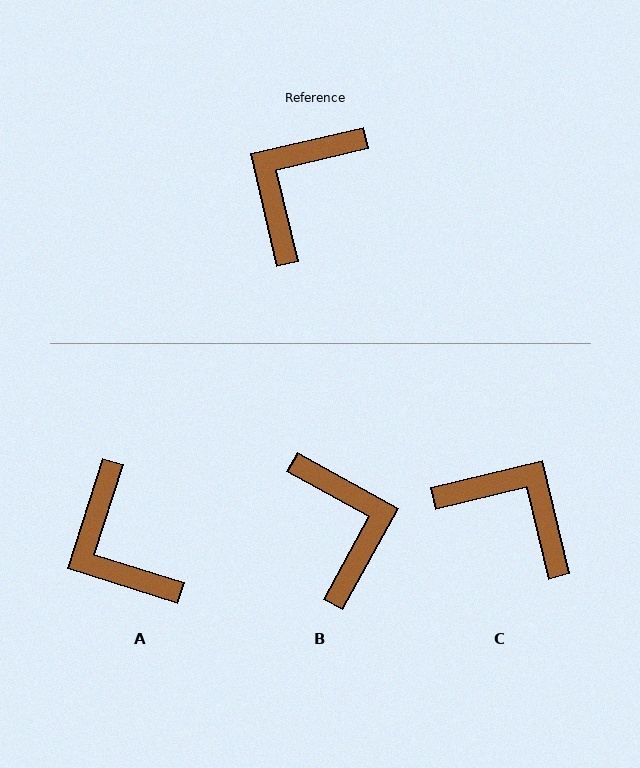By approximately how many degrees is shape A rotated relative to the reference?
Approximately 59 degrees counter-clockwise.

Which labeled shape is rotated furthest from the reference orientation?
B, about 132 degrees away.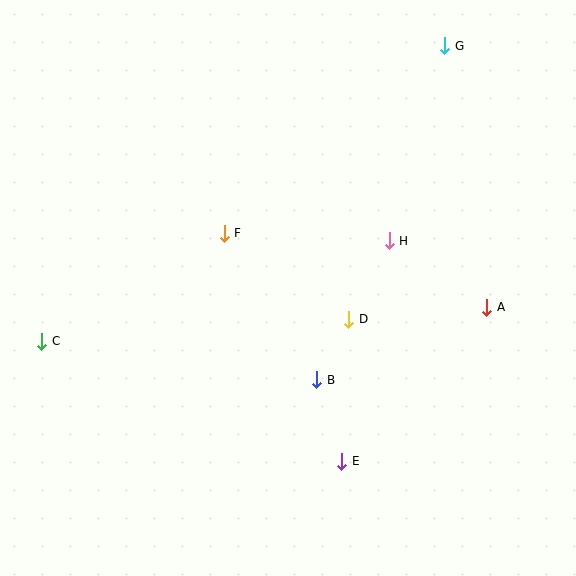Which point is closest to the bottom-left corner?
Point C is closest to the bottom-left corner.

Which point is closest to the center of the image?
Point D at (349, 319) is closest to the center.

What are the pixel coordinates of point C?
Point C is at (42, 341).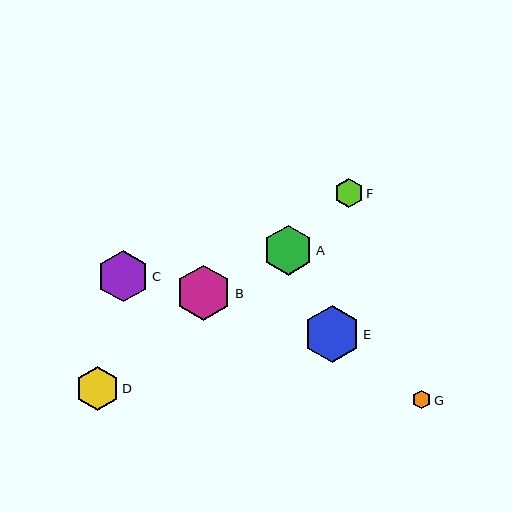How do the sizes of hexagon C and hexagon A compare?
Hexagon C and hexagon A are approximately the same size.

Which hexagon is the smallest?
Hexagon G is the smallest with a size of approximately 19 pixels.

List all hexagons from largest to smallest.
From largest to smallest: E, B, C, A, D, F, G.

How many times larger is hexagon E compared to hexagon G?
Hexagon E is approximately 3.0 times the size of hexagon G.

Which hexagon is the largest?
Hexagon E is the largest with a size of approximately 57 pixels.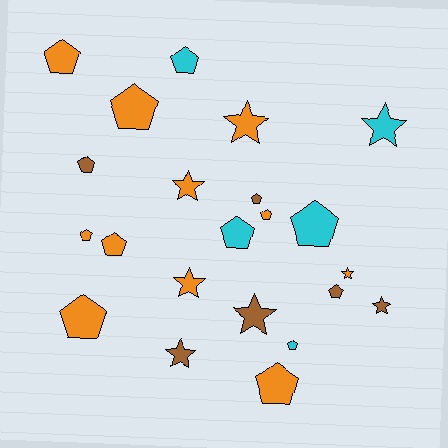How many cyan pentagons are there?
There are 4 cyan pentagons.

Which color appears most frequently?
Orange, with 11 objects.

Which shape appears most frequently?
Pentagon, with 14 objects.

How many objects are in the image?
There are 22 objects.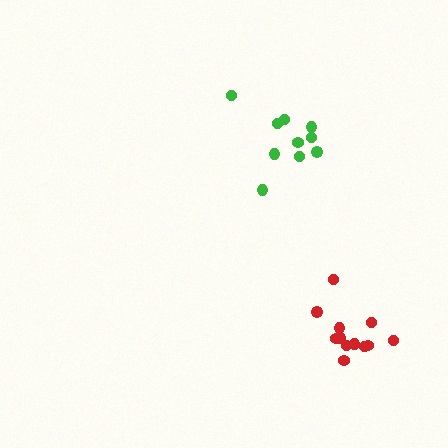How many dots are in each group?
Group 1: 10 dots, Group 2: 12 dots (22 total).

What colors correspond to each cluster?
The clusters are colored: green, red.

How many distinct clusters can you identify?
There are 2 distinct clusters.